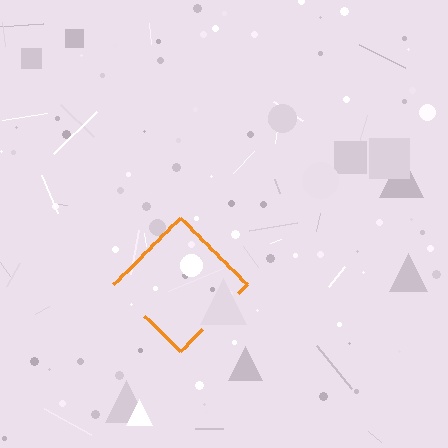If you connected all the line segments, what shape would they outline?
They would outline a diamond.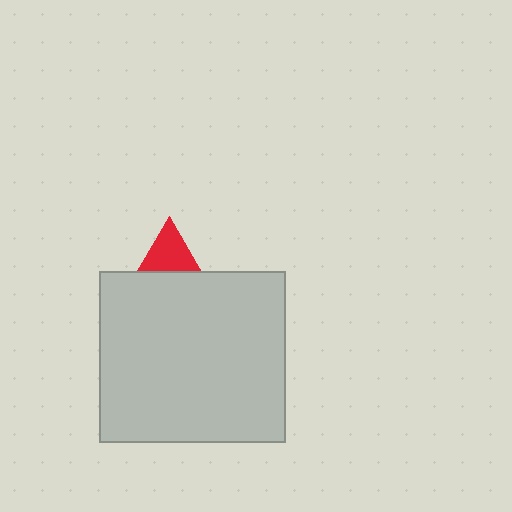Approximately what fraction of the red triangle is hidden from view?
Roughly 65% of the red triangle is hidden behind the light gray rectangle.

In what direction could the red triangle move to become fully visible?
The red triangle could move up. That would shift it out from behind the light gray rectangle entirely.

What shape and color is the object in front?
The object in front is a light gray rectangle.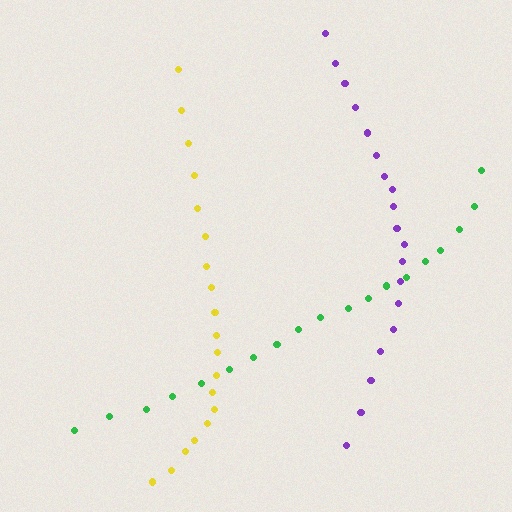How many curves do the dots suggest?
There are 3 distinct paths.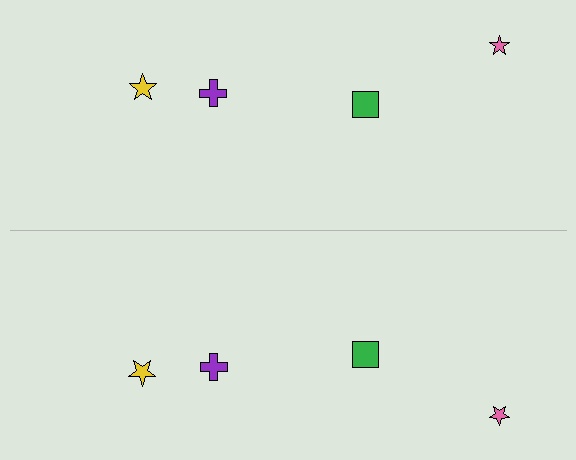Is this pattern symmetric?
Yes, this pattern has bilateral (reflection) symmetry.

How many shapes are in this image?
There are 8 shapes in this image.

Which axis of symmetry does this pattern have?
The pattern has a horizontal axis of symmetry running through the center of the image.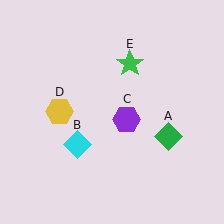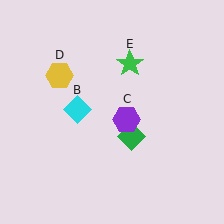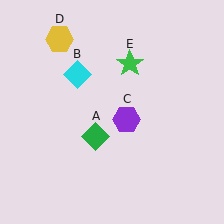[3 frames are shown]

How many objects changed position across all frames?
3 objects changed position: green diamond (object A), cyan diamond (object B), yellow hexagon (object D).